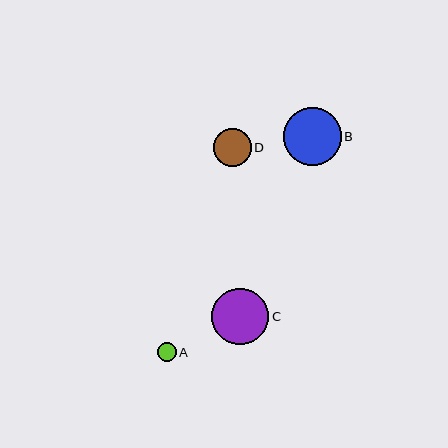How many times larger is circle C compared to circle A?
Circle C is approximately 3.0 times the size of circle A.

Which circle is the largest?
Circle B is the largest with a size of approximately 58 pixels.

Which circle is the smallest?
Circle A is the smallest with a size of approximately 19 pixels.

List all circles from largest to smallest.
From largest to smallest: B, C, D, A.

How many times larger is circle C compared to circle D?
Circle C is approximately 1.5 times the size of circle D.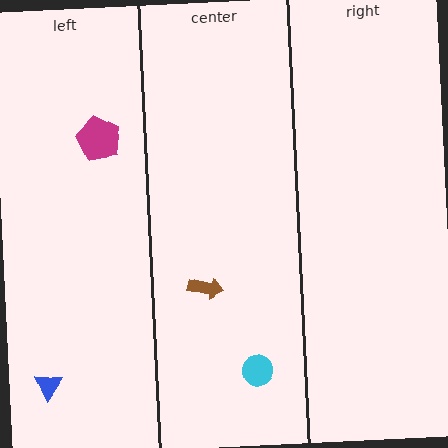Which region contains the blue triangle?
The left region.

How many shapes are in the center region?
2.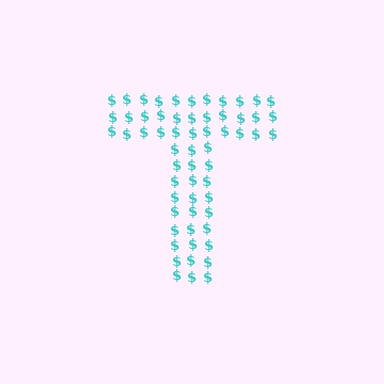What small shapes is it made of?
It is made of small dollar signs.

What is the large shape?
The large shape is the letter T.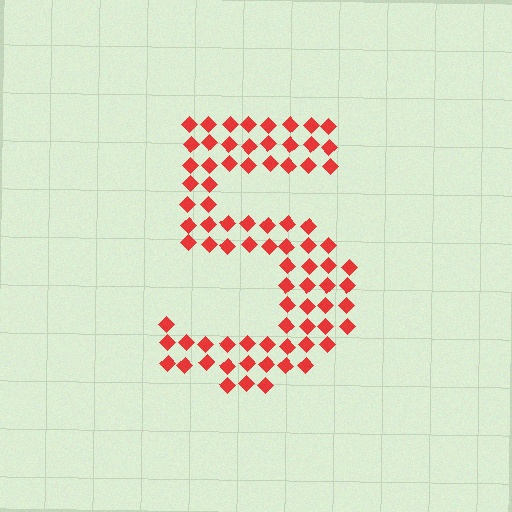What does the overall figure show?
The overall figure shows the digit 5.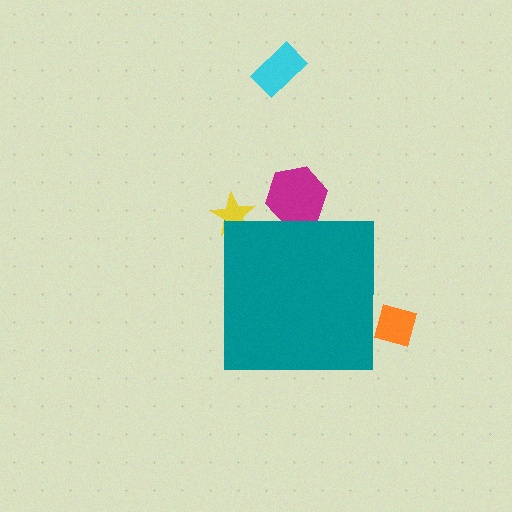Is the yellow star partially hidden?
Yes, the yellow star is partially hidden behind the teal square.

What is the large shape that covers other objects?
A teal square.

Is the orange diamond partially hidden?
Yes, the orange diamond is partially hidden behind the teal square.